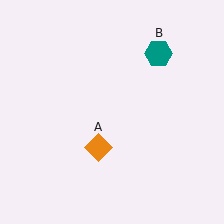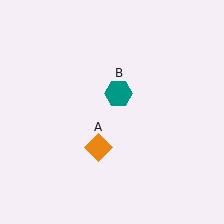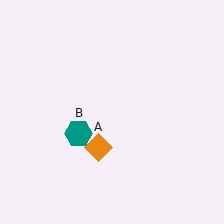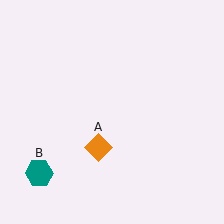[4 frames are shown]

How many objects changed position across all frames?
1 object changed position: teal hexagon (object B).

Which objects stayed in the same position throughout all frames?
Orange diamond (object A) remained stationary.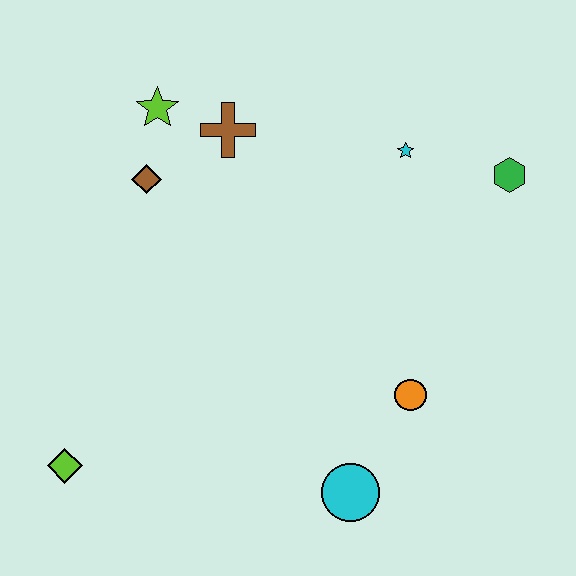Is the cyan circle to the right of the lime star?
Yes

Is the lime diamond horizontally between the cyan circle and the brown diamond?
No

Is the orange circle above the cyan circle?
Yes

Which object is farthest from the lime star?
The cyan circle is farthest from the lime star.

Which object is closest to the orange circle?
The cyan circle is closest to the orange circle.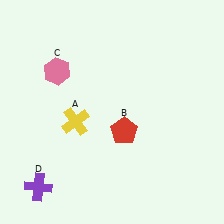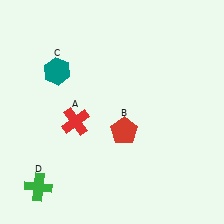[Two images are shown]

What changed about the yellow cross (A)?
In Image 1, A is yellow. In Image 2, it changed to red.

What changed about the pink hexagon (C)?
In Image 1, C is pink. In Image 2, it changed to teal.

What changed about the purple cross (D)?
In Image 1, D is purple. In Image 2, it changed to green.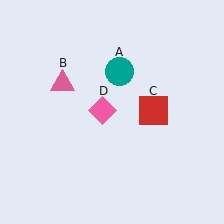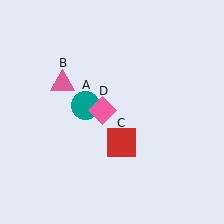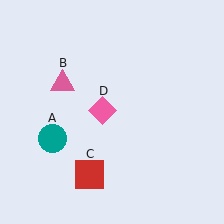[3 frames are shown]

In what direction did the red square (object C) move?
The red square (object C) moved down and to the left.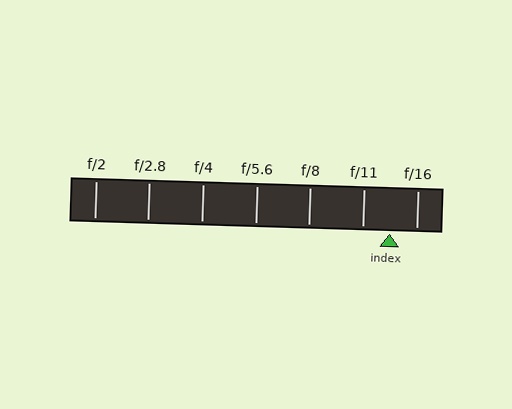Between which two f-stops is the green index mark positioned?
The index mark is between f/11 and f/16.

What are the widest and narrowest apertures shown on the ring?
The widest aperture shown is f/2 and the narrowest is f/16.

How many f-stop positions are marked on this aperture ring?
There are 7 f-stop positions marked.